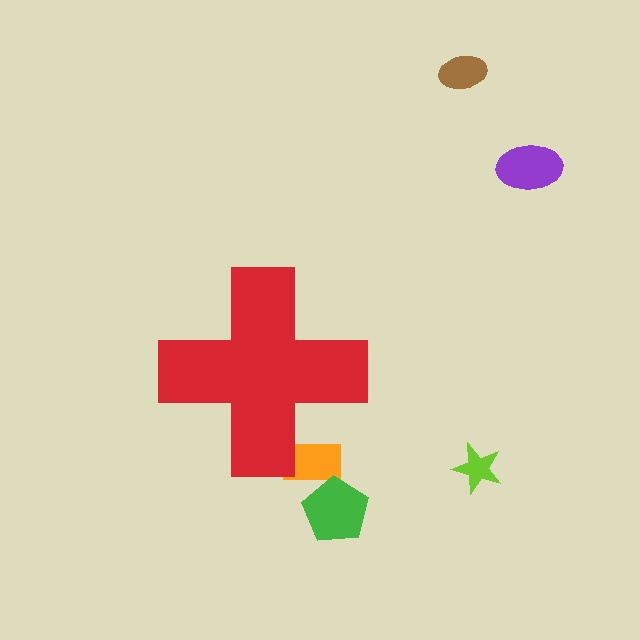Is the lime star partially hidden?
No, the lime star is fully visible.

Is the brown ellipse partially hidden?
No, the brown ellipse is fully visible.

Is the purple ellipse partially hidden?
No, the purple ellipse is fully visible.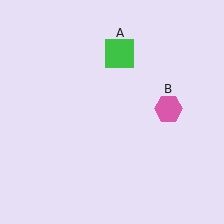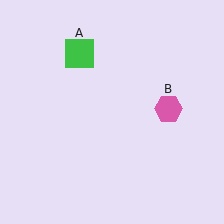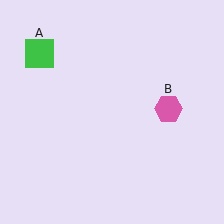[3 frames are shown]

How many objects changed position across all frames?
1 object changed position: green square (object A).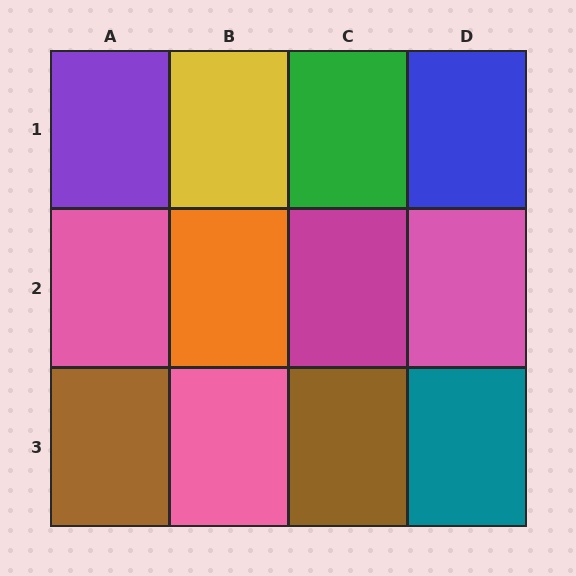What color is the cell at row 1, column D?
Blue.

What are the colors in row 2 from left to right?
Pink, orange, magenta, pink.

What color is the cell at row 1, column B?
Yellow.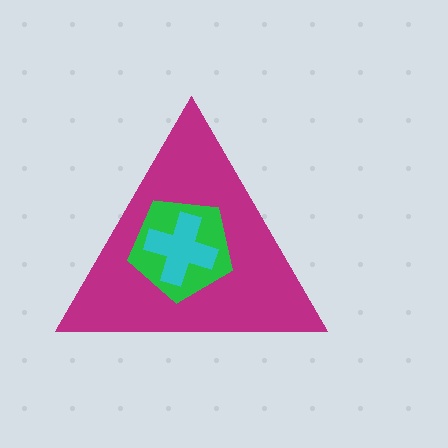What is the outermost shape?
The magenta triangle.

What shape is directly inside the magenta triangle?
The green pentagon.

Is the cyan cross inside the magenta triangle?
Yes.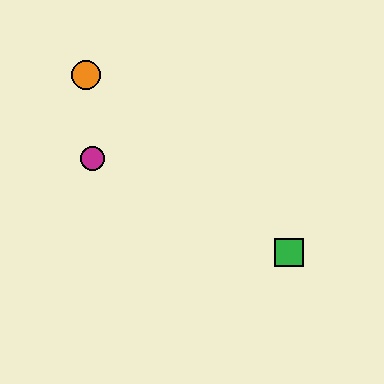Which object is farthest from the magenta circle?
The green square is farthest from the magenta circle.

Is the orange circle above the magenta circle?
Yes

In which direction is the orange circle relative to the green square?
The orange circle is to the left of the green square.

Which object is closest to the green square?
The magenta circle is closest to the green square.